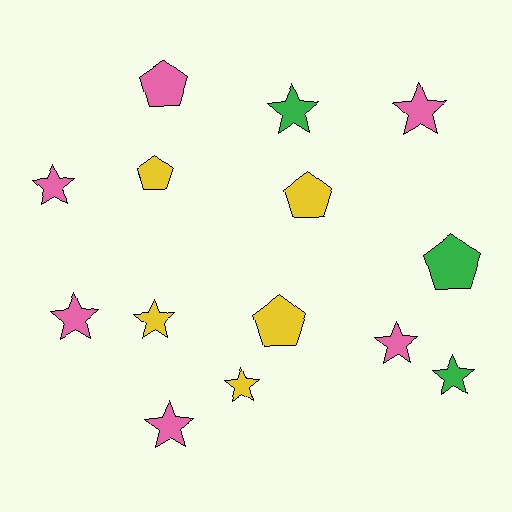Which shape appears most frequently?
Star, with 9 objects.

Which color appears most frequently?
Pink, with 6 objects.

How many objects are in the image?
There are 14 objects.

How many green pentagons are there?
There is 1 green pentagon.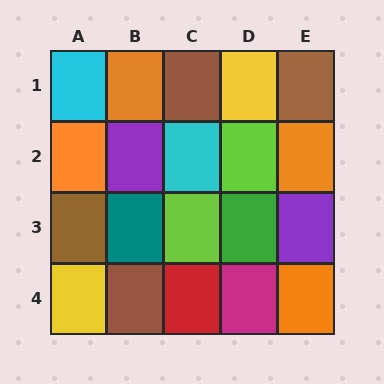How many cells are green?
1 cell is green.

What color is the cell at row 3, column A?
Brown.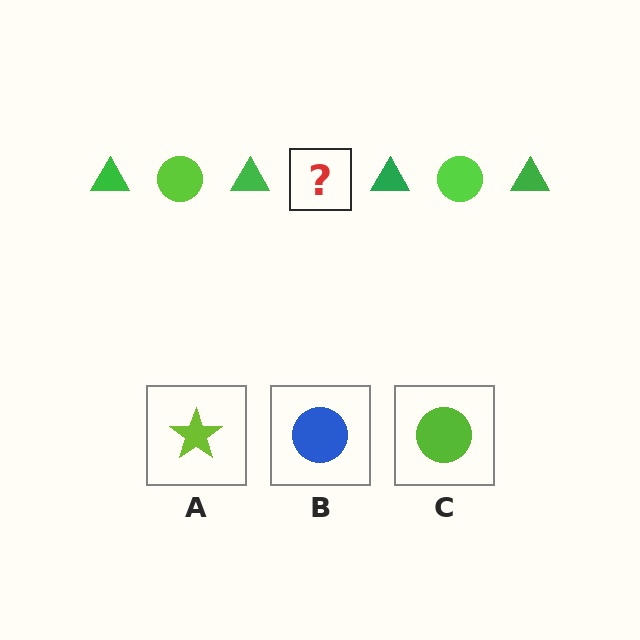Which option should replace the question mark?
Option C.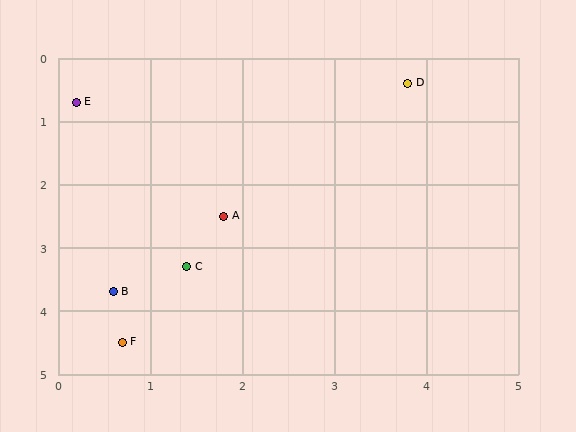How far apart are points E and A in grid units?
Points E and A are about 2.4 grid units apart.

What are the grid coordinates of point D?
Point D is at approximately (3.8, 0.4).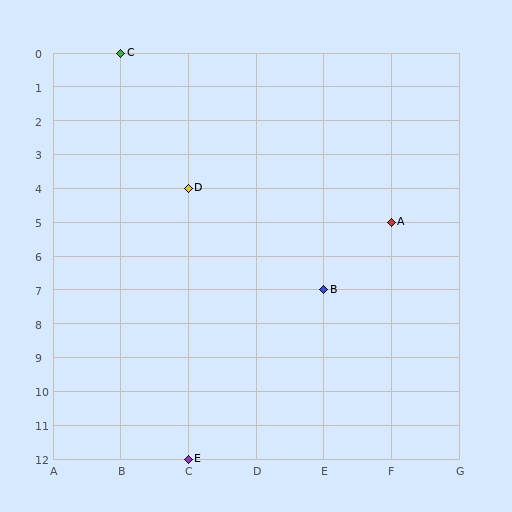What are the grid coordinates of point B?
Point B is at grid coordinates (E, 7).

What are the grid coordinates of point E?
Point E is at grid coordinates (C, 12).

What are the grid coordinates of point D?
Point D is at grid coordinates (C, 4).